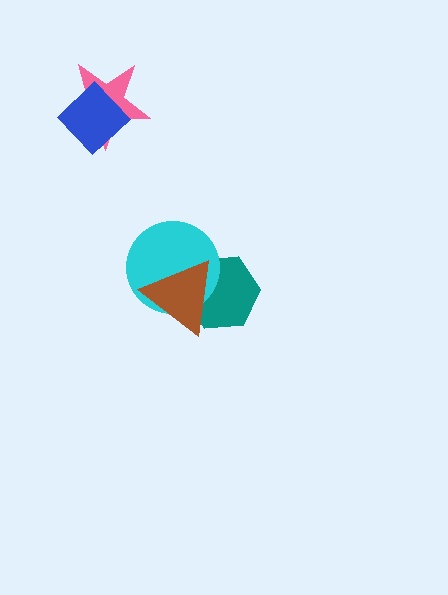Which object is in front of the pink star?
The blue diamond is in front of the pink star.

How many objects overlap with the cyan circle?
2 objects overlap with the cyan circle.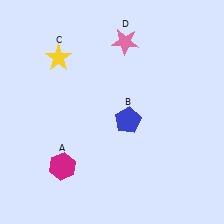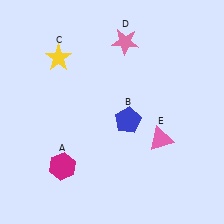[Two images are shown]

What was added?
A pink triangle (E) was added in Image 2.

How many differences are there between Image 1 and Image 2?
There is 1 difference between the two images.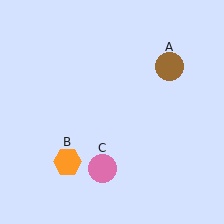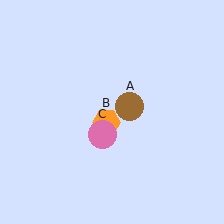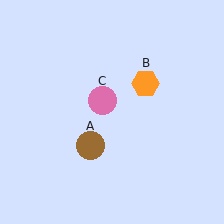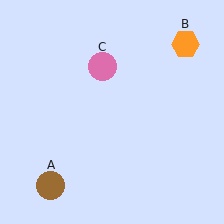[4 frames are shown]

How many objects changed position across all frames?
3 objects changed position: brown circle (object A), orange hexagon (object B), pink circle (object C).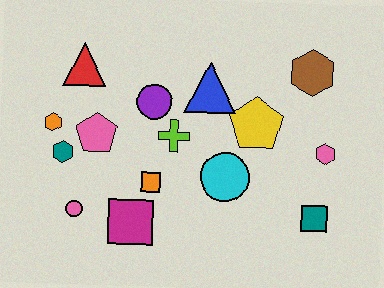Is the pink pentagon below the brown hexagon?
Yes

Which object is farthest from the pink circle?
The brown hexagon is farthest from the pink circle.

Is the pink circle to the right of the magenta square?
No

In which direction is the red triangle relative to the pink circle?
The red triangle is above the pink circle.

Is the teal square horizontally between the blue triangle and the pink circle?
No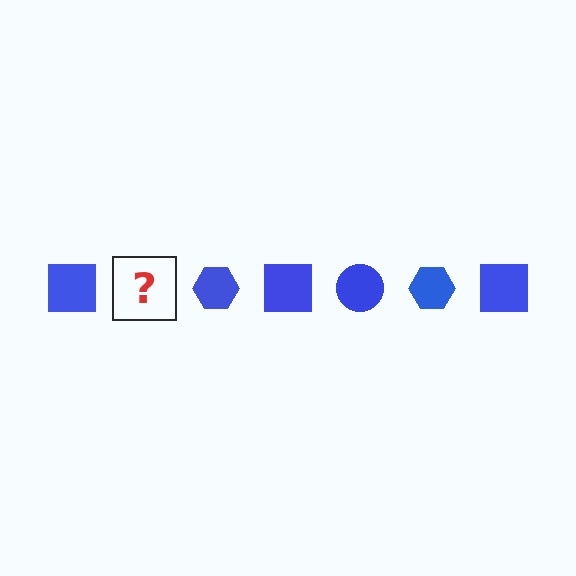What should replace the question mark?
The question mark should be replaced with a blue circle.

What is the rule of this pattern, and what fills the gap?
The rule is that the pattern cycles through square, circle, hexagon shapes in blue. The gap should be filled with a blue circle.